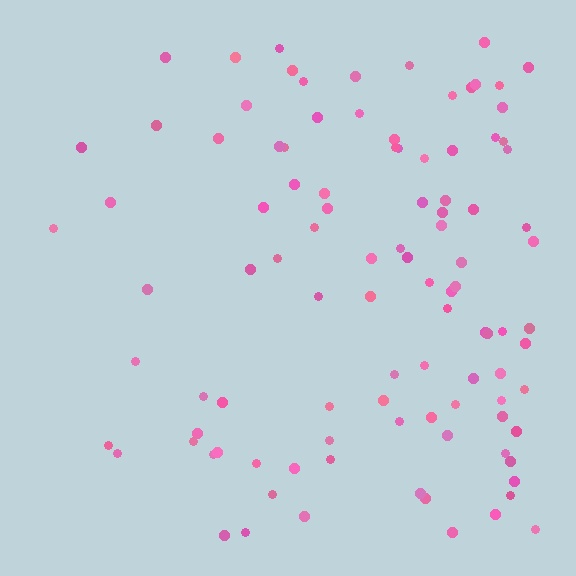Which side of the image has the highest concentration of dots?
The right.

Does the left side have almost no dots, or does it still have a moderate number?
Still a moderate number, just noticeably fewer than the right.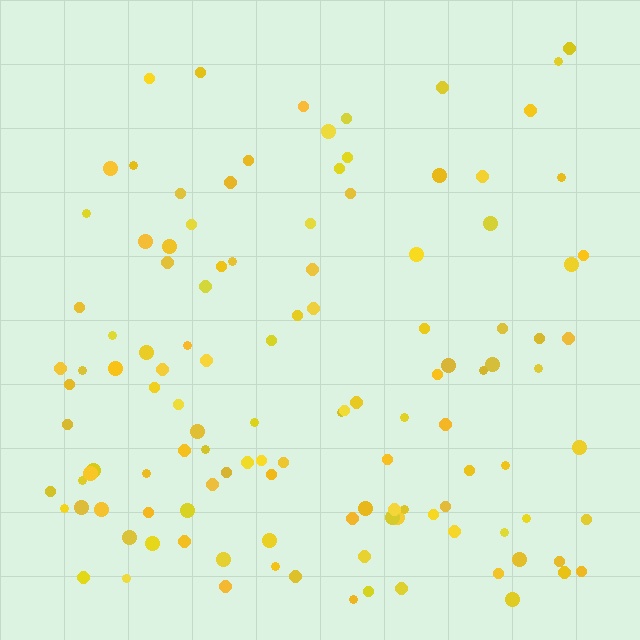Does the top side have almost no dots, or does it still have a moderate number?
Still a moderate number, just noticeably fewer than the bottom.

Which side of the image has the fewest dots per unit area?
The top.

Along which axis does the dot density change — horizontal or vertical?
Vertical.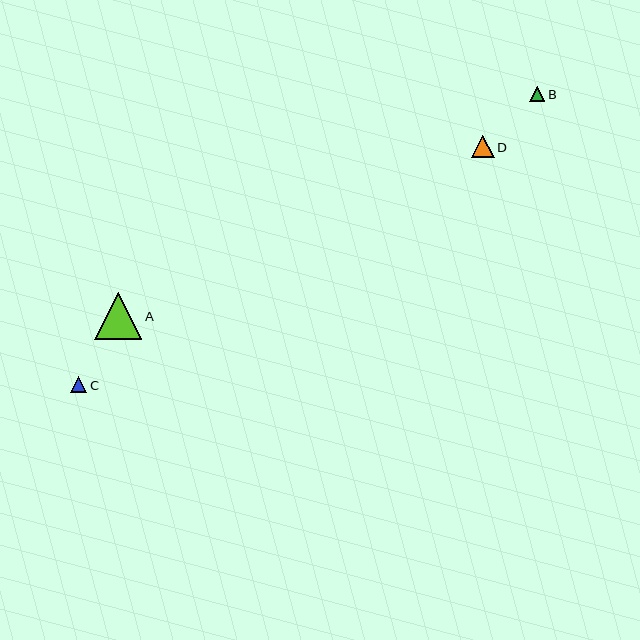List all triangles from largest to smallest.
From largest to smallest: A, D, C, B.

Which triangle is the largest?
Triangle A is the largest with a size of approximately 47 pixels.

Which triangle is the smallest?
Triangle B is the smallest with a size of approximately 15 pixels.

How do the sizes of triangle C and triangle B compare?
Triangle C and triangle B are approximately the same size.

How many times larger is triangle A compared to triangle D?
Triangle A is approximately 2.1 times the size of triangle D.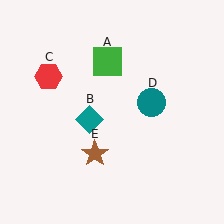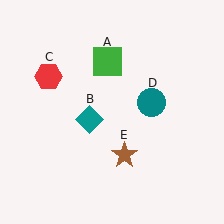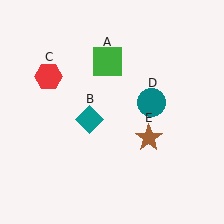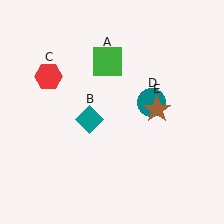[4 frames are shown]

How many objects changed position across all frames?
1 object changed position: brown star (object E).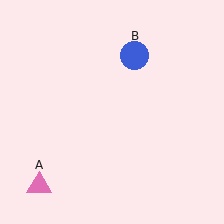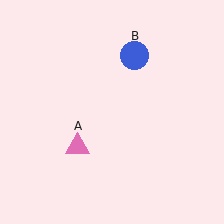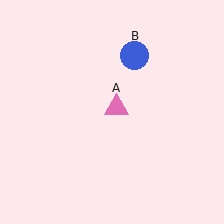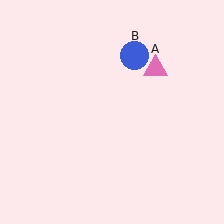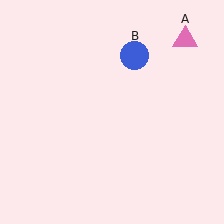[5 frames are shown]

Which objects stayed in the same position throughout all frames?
Blue circle (object B) remained stationary.